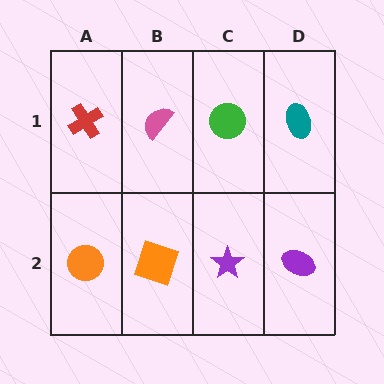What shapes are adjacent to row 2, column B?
A pink semicircle (row 1, column B), an orange circle (row 2, column A), a purple star (row 2, column C).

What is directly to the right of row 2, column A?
An orange square.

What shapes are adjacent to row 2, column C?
A green circle (row 1, column C), an orange square (row 2, column B), a purple ellipse (row 2, column D).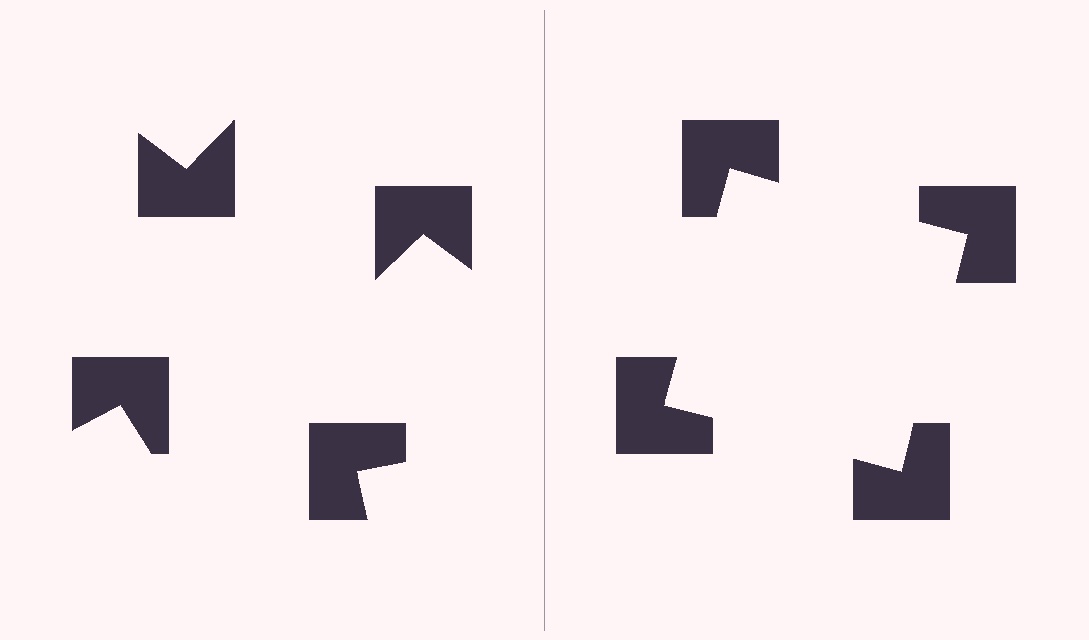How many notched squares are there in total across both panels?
8 — 4 on each side.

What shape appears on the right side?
An illusory square.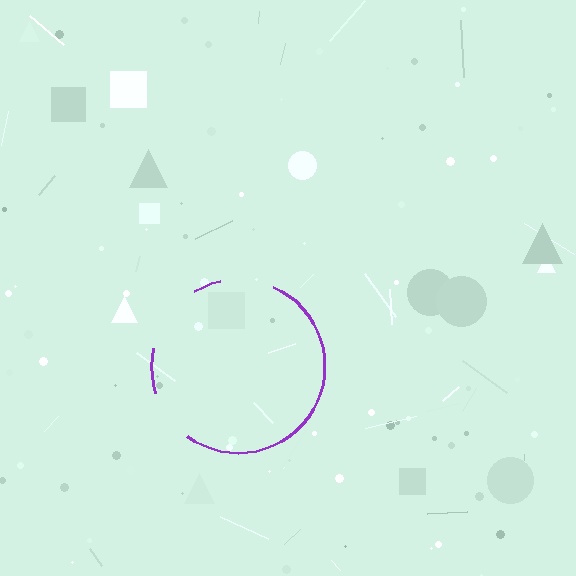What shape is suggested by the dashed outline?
The dashed outline suggests a circle.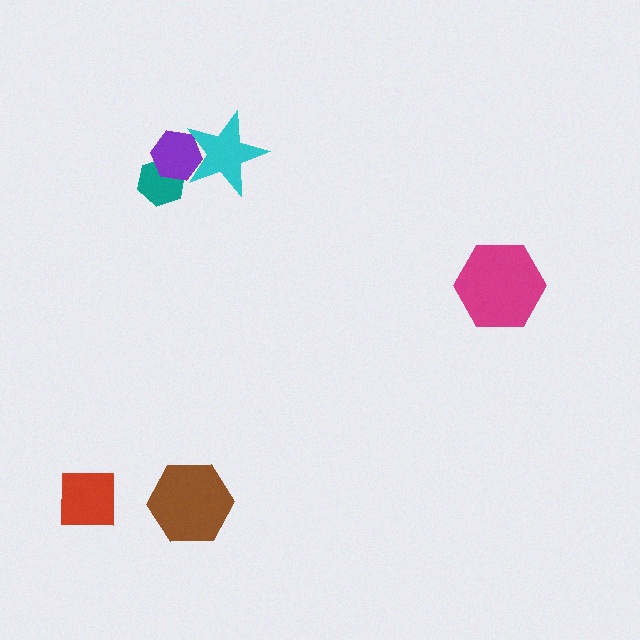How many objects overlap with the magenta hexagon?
0 objects overlap with the magenta hexagon.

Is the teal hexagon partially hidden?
Yes, it is partially covered by another shape.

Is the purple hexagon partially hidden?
Yes, it is partially covered by another shape.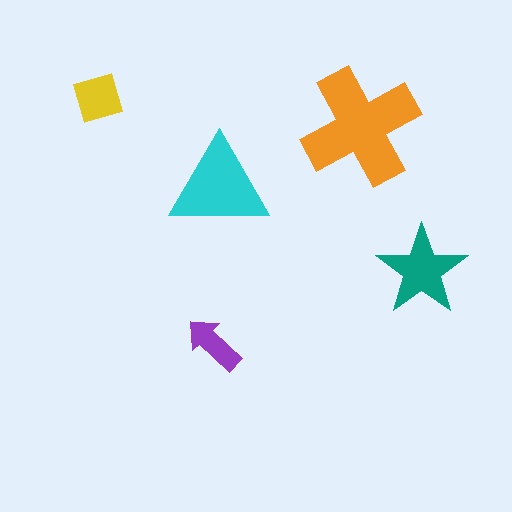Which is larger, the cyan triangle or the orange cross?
The orange cross.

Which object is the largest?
The orange cross.